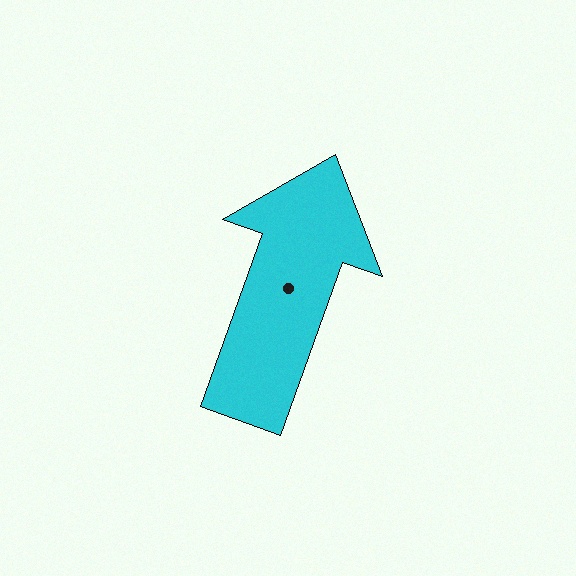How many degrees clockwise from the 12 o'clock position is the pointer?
Approximately 20 degrees.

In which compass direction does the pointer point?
North.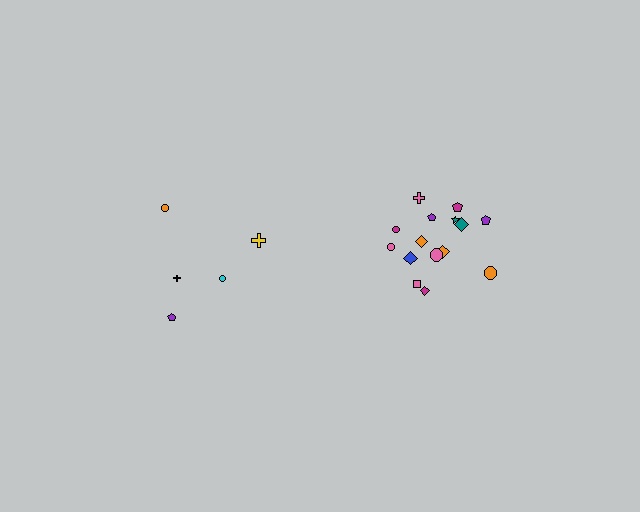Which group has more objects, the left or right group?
The right group.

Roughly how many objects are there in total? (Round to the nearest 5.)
Roughly 20 objects in total.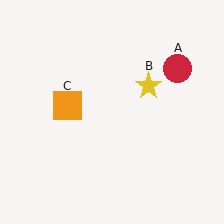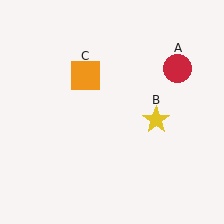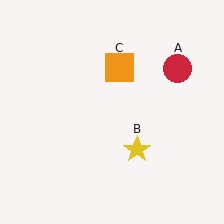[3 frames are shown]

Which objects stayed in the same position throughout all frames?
Red circle (object A) remained stationary.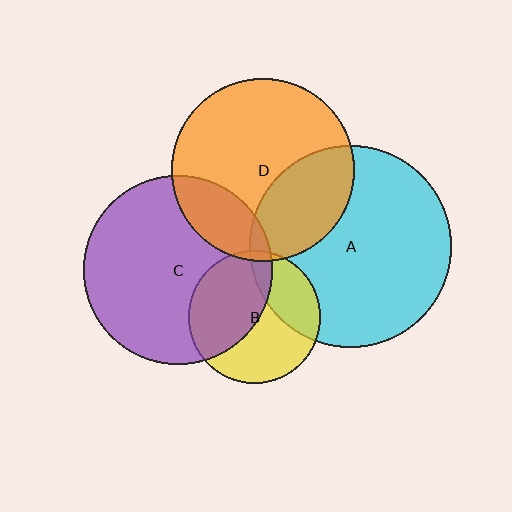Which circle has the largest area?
Circle A (cyan).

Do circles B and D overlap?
Yes.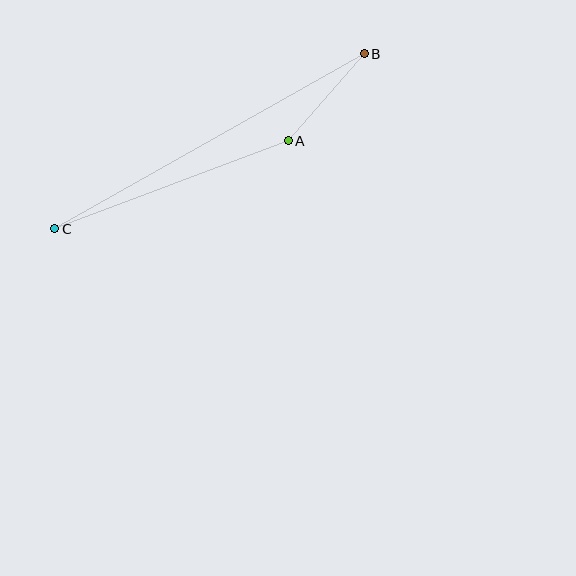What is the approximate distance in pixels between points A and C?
The distance between A and C is approximately 250 pixels.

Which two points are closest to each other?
Points A and B are closest to each other.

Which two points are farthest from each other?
Points B and C are farthest from each other.